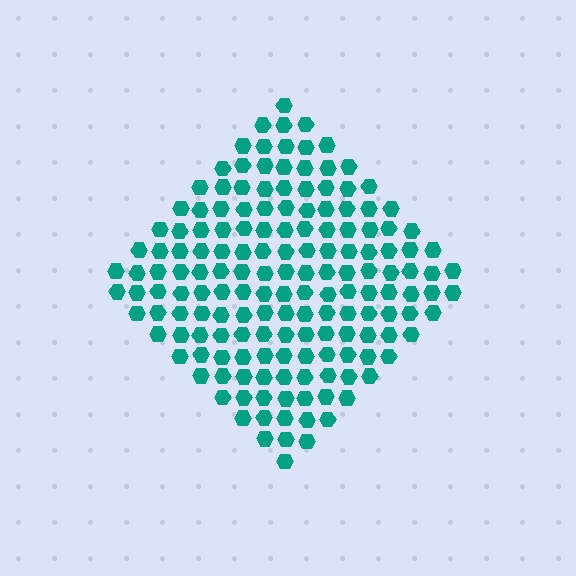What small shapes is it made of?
It is made of small hexagons.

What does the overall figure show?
The overall figure shows a diamond.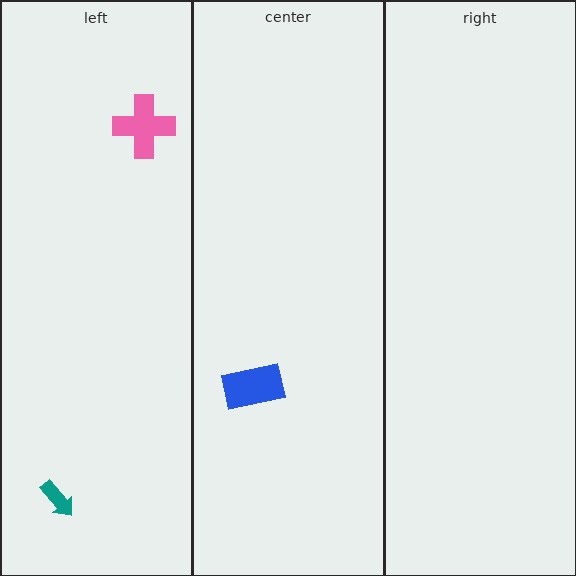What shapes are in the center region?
The blue rectangle.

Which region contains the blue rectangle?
The center region.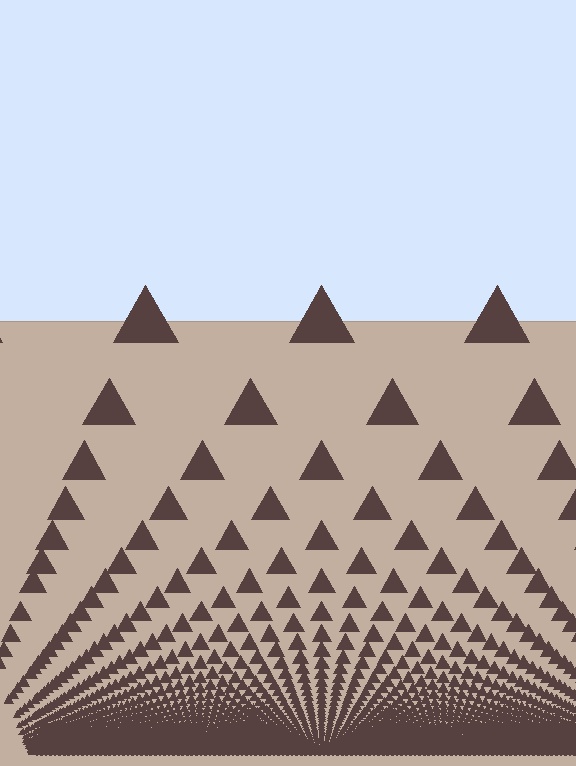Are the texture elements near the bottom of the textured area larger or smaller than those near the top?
Smaller. The gradient is inverted — elements near the bottom are smaller and denser.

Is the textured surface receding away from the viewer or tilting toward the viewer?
The surface appears to tilt toward the viewer. Texture elements get larger and sparser toward the top.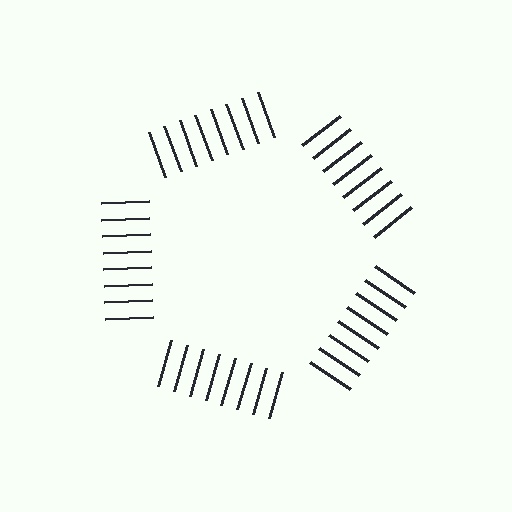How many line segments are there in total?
40 — 8 along each of the 5 edges.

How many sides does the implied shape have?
5 sides — the line-ends trace a pentagon.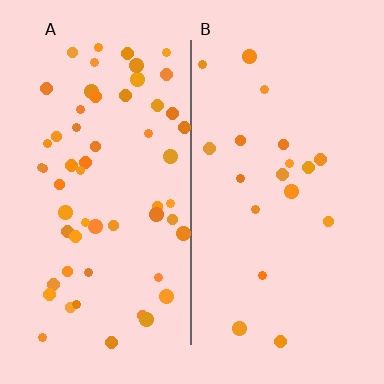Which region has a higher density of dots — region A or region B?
A (the left).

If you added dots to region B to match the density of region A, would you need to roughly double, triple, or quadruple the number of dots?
Approximately triple.